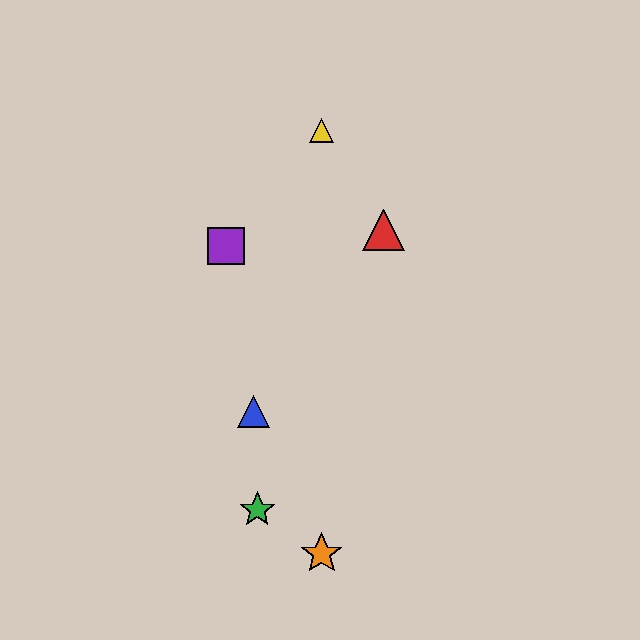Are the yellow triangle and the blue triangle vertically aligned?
No, the yellow triangle is at x≈322 and the blue triangle is at x≈253.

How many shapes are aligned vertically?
2 shapes (the yellow triangle, the orange star) are aligned vertically.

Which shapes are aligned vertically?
The yellow triangle, the orange star are aligned vertically.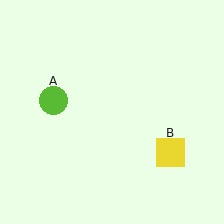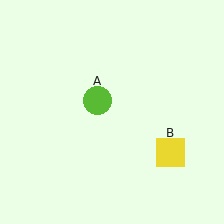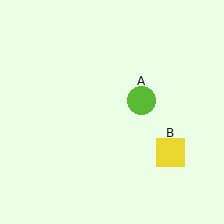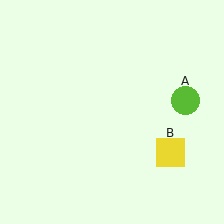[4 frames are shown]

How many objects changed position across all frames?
1 object changed position: lime circle (object A).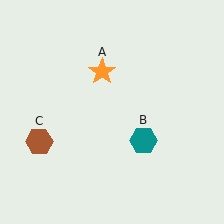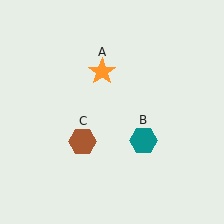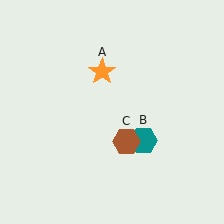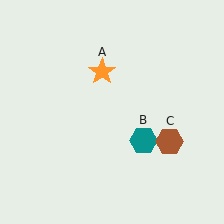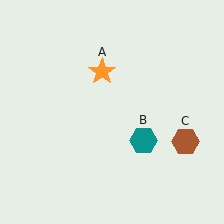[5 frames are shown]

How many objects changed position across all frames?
1 object changed position: brown hexagon (object C).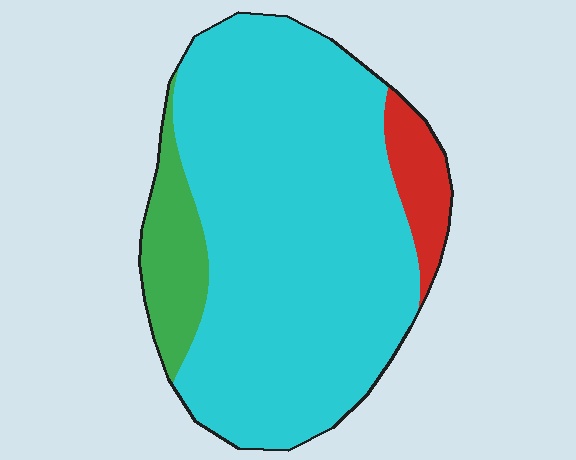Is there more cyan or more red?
Cyan.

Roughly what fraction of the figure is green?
Green covers roughly 10% of the figure.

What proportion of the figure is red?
Red covers roughly 10% of the figure.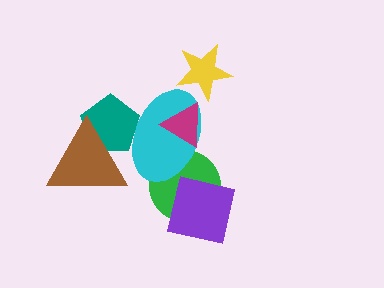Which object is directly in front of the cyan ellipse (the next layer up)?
The magenta triangle is directly in front of the cyan ellipse.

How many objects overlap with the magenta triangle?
1 object overlaps with the magenta triangle.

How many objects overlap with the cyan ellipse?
4 objects overlap with the cyan ellipse.